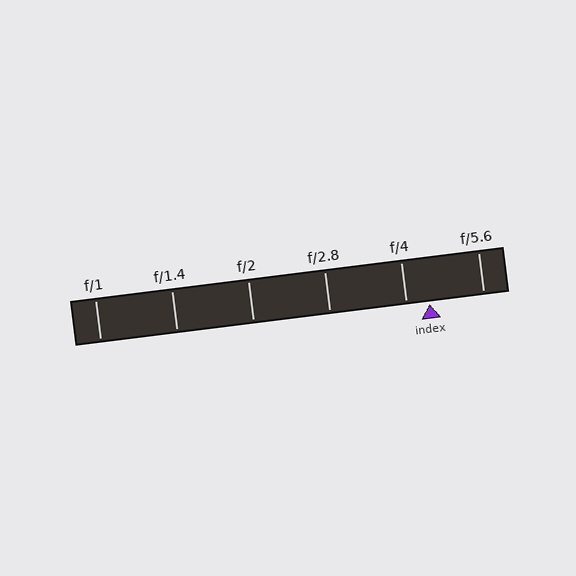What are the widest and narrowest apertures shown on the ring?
The widest aperture shown is f/1 and the narrowest is f/5.6.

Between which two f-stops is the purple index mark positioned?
The index mark is between f/4 and f/5.6.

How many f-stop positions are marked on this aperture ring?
There are 6 f-stop positions marked.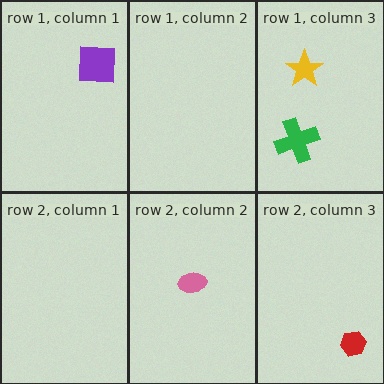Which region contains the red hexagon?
The row 2, column 3 region.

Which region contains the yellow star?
The row 1, column 3 region.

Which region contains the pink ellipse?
The row 2, column 2 region.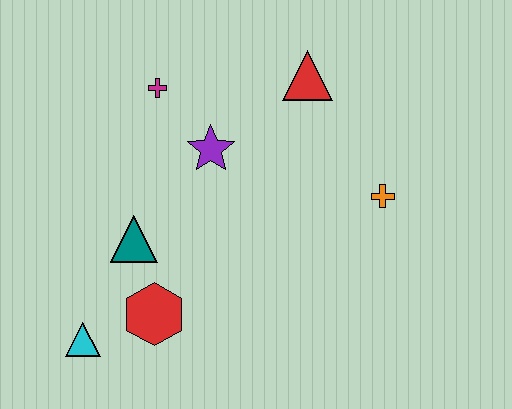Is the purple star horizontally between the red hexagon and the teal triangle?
No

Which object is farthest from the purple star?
The cyan triangle is farthest from the purple star.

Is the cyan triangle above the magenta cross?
No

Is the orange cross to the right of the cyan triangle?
Yes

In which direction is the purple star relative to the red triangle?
The purple star is to the left of the red triangle.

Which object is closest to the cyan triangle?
The red hexagon is closest to the cyan triangle.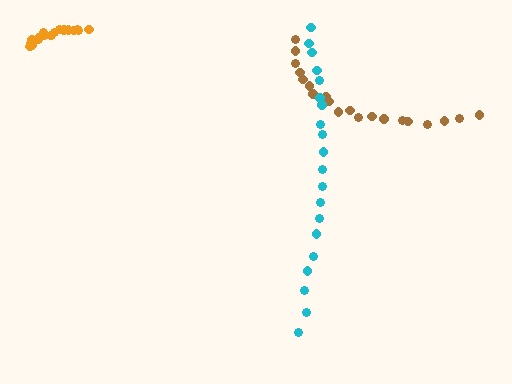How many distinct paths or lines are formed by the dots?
There are 3 distinct paths.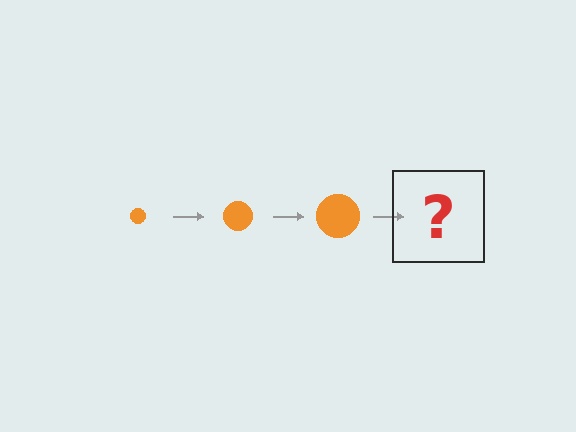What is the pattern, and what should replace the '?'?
The pattern is that the circle gets progressively larger each step. The '?' should be an orange circle, larger than the previous one.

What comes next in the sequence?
The next element should be an orange circle, larger than the previous one.